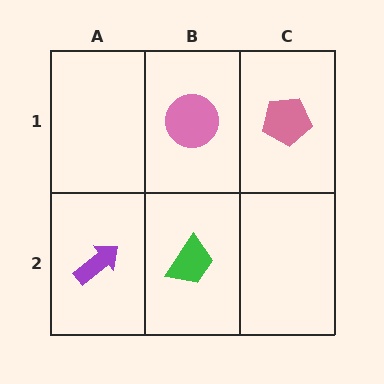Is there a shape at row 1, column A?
No, that cell is empty.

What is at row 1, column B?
A pink circle.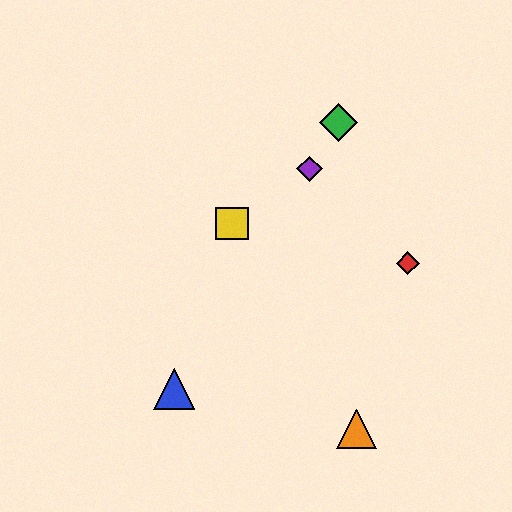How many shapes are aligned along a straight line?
3 shapes (the blue triangle, the green diamond, the purple diamond) are aligned along a straight line.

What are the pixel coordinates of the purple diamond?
The purple diamond is at (310, 169).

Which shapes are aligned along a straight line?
The blue triangle, the green diamond, the purple diamond are aligned along a straight line.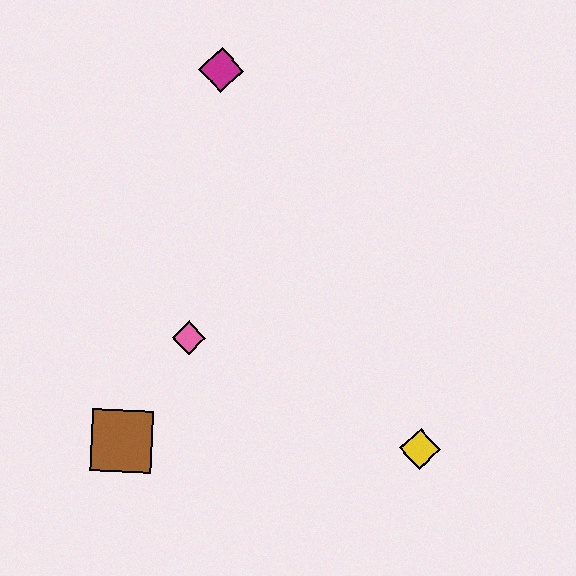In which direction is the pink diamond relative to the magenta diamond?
The pink diamond is below the magenta diamond.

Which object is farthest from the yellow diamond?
The magenta diamond is farthest from the yellow diamond.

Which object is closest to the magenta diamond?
The pink diamond is closest to the magenta diamond.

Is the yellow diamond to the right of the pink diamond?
Yes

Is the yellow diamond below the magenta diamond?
Yes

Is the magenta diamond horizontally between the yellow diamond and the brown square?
Yes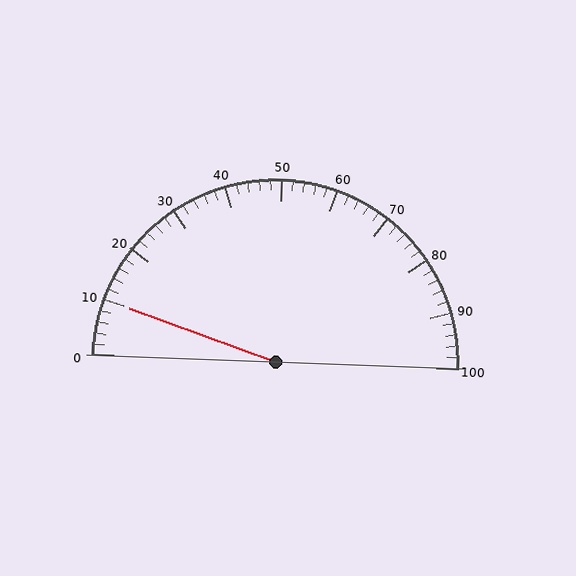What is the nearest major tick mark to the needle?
The nearest major tick mark is 10.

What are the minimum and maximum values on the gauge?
The gauge ranges from 0 to 100.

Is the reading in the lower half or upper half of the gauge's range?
The reading is in the lower half of the range (0 to 100).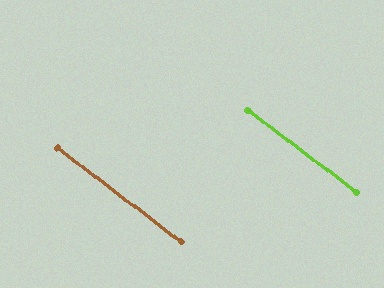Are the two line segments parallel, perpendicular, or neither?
Parallel — their directions differ by only 0.3°.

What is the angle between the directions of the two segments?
Approximately 0 degrees.